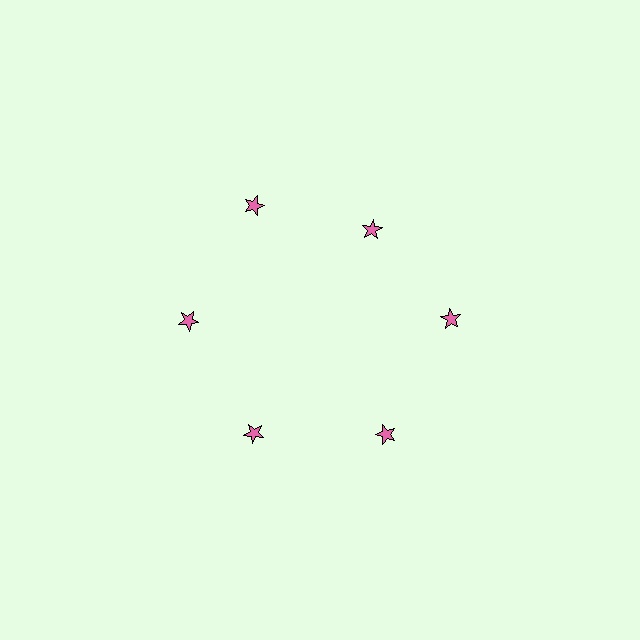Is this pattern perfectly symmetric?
No. The 6 pink stars are arranged in a ring, but one element near the 1 o'clock position is pulled inward toward the center, breaking the 6-fold rotational symmetry.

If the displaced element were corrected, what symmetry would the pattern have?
It would have 6-fold rotational symmetry — the pattern would map onto itself every 60 degrees.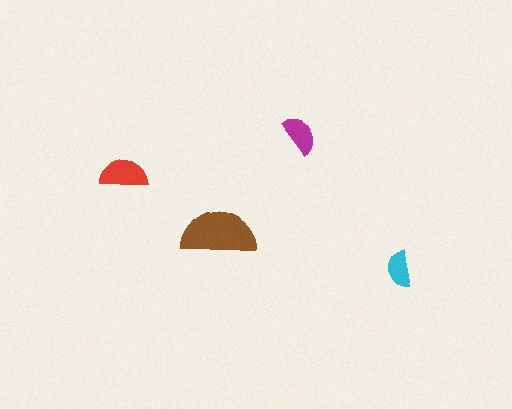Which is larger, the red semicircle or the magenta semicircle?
The red one.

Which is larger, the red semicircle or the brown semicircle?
The brown one.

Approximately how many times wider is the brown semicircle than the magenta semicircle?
About 2 times wider.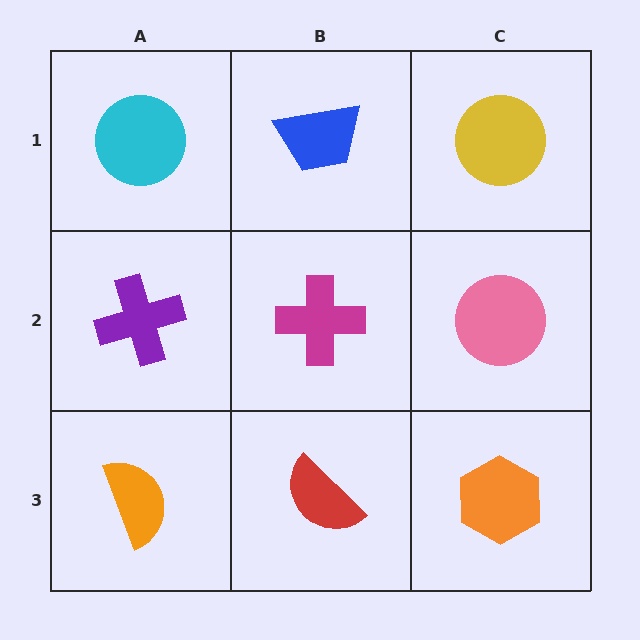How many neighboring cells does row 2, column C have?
3.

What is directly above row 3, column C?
A pink circle.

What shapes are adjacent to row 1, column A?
A purple cross (row 2, column A), a blue trapezoid (row 1, column B).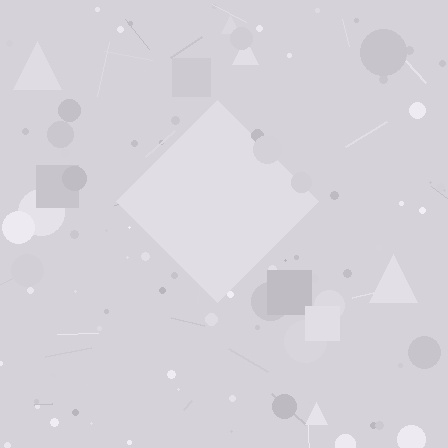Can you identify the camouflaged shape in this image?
The camouflaged shape is a diamond.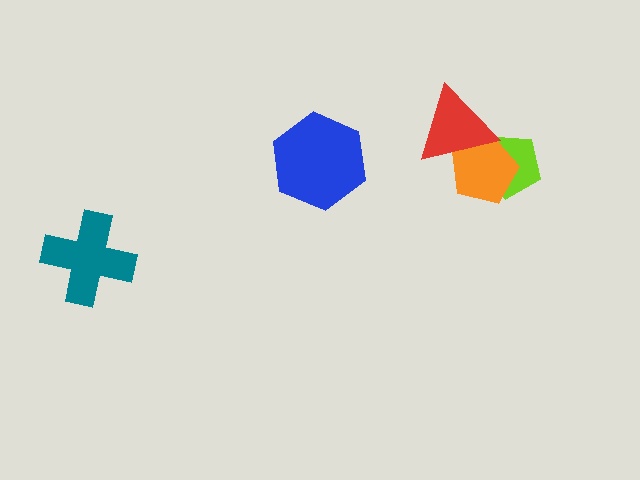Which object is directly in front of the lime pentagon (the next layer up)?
The orange pentagon is directly in front of the lime pentagon.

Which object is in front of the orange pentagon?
The red triangle is in front of the orange pentagon.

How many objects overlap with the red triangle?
2 objects overlap with the red triangle.